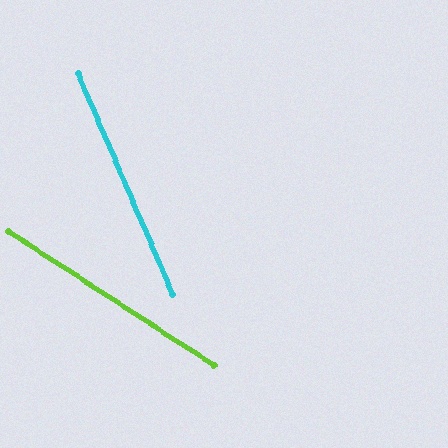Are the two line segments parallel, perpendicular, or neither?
Neither parallel nor perpendicular — they differ by about 34°.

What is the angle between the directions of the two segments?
Approximately 34 degrees.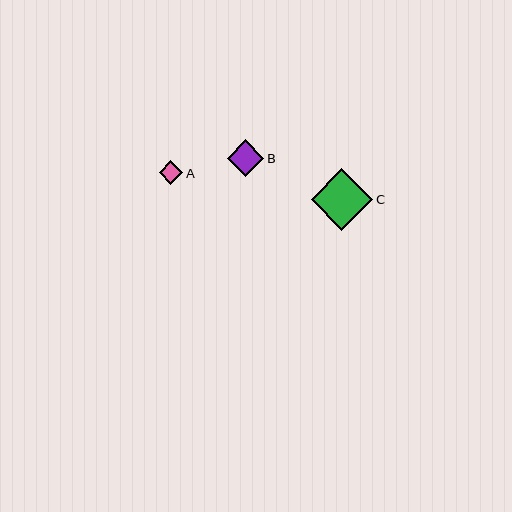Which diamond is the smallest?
Diamond A is the smallest with a size of approximately 24 pixels.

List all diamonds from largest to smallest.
From largest to smallest: C, B, A.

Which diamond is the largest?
Diamond C is the largest with a size of approximately 62 pixels.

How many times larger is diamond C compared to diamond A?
Diamond C is approximately 2.6 times the size of diamond A.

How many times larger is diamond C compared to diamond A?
Diamond C is approximately 2.6 times the size of diamond A.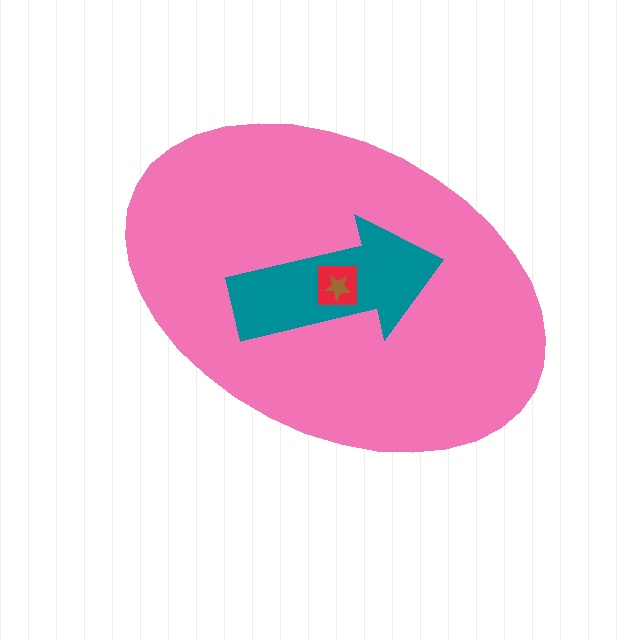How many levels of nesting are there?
4.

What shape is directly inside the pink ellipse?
The teal arrow.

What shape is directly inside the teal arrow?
The red square.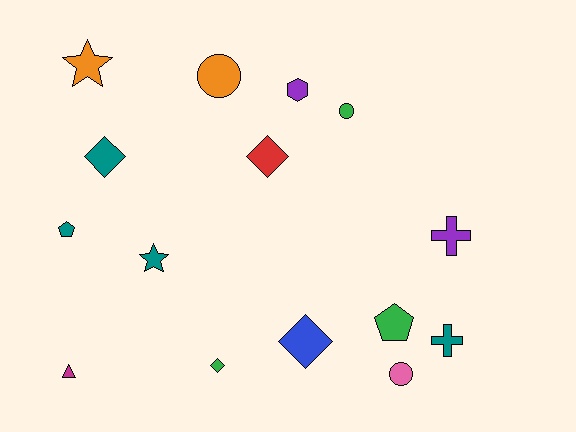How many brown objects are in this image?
There are no brown objects.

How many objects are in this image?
There are 15 objects.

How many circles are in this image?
There are 3 circles.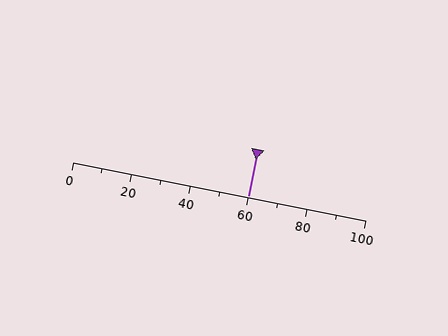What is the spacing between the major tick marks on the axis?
The major ticks are spaced 20 apart.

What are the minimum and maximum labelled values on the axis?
The axis runs from 0 to 100.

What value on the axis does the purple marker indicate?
The marker indicates approximately 60.